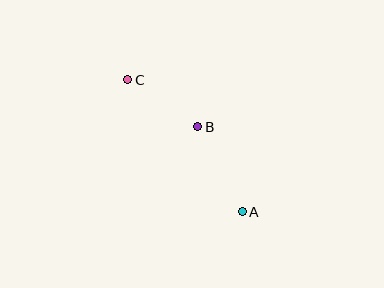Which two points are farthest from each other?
Points A and C are farthest from each other.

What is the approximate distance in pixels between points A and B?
The distance between A and B is approximately 96 pixels.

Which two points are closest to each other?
Points B and C are closest to each other.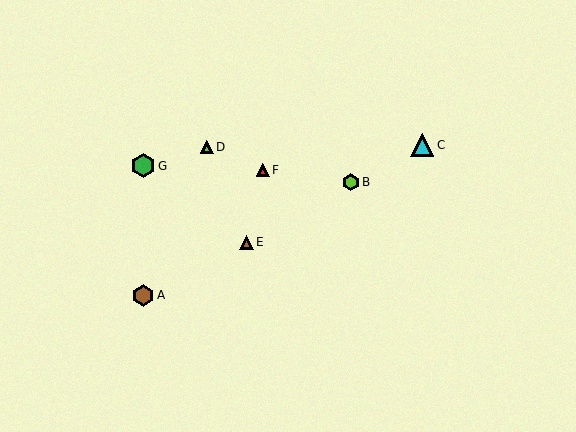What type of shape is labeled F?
Shape F is a red triangle.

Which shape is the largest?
The green hexagon (labeled G) is the largest.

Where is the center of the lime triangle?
The center of the lime triangle is at (207, 147).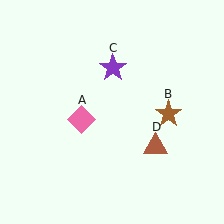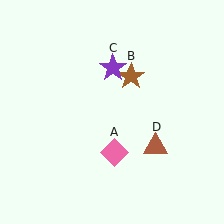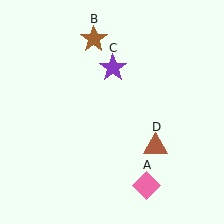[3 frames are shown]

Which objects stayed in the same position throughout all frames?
Purple star (object C) and brown triangle (object D) remained stationary.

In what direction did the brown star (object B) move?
The brown star (object B) moved up and to the left.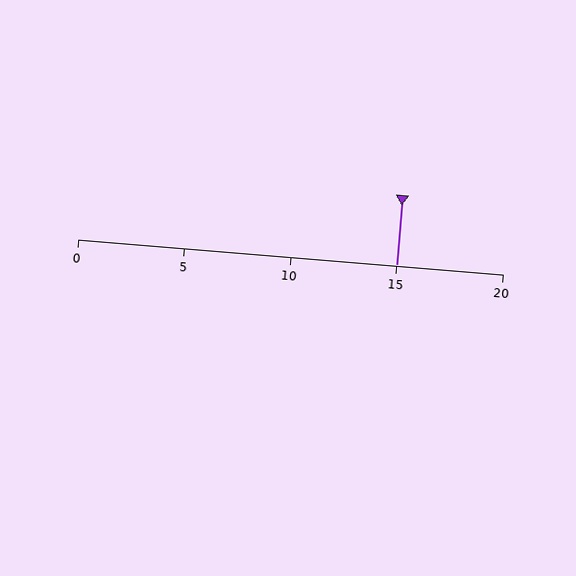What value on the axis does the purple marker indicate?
The marker indicates approximately 15.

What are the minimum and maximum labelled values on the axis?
The axis runs from 0 to 20.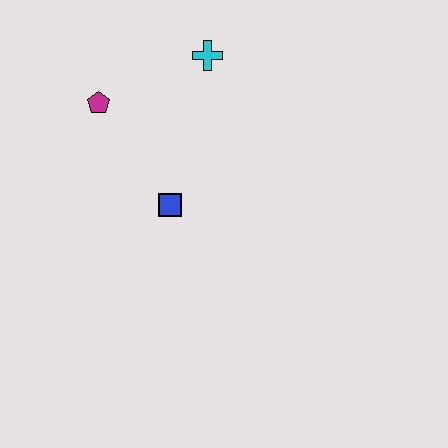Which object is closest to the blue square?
The magenta pentagon is closest to the blue square.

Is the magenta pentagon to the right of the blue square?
No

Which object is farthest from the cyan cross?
The blue square is farthest from the cyan cross.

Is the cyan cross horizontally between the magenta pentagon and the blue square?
No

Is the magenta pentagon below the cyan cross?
Yes